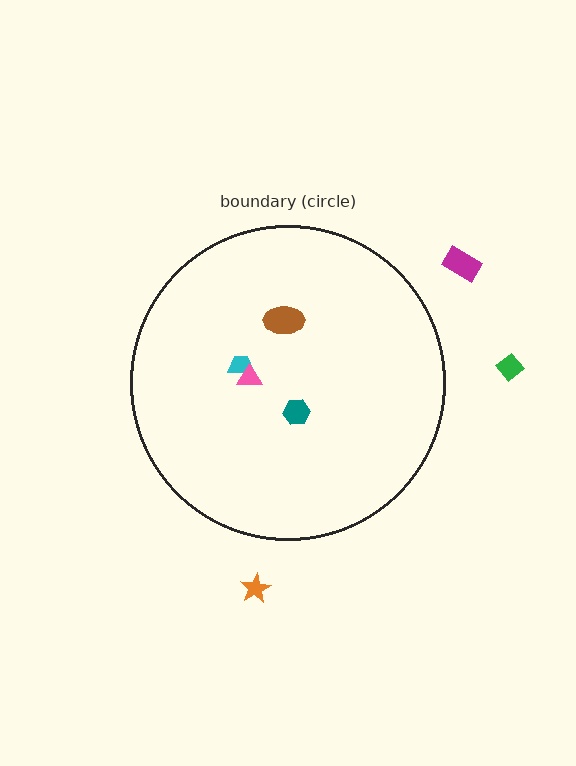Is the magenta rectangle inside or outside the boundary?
Outside.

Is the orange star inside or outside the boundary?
Outside.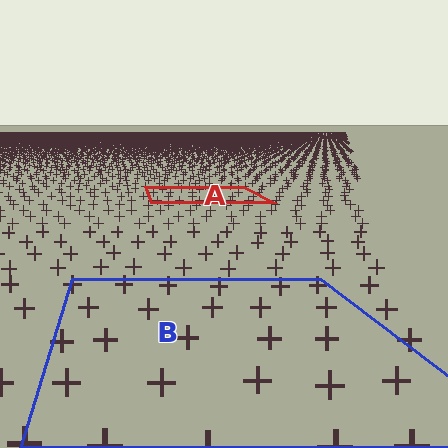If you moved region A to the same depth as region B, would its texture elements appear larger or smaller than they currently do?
They would appear larger. At a closer depth, the same texture elements are projected at a bigger on-screen size.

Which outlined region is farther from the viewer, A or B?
Region A is farther from the viewer — the texture elements inside it appear smaller and more densely packed.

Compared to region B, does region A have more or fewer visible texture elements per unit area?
Region A has more texture elements per unit area — they are packed more densely because it is farther away.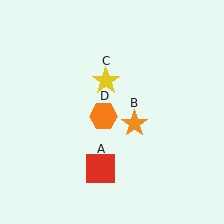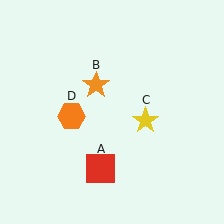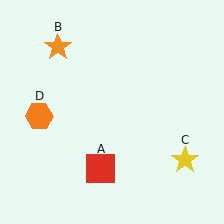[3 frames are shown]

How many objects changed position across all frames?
3 objects changed position: orange star (object B), yellow star (object C), orange hexagon (object D).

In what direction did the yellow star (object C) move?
The yellow star (object C) moved down and to the right.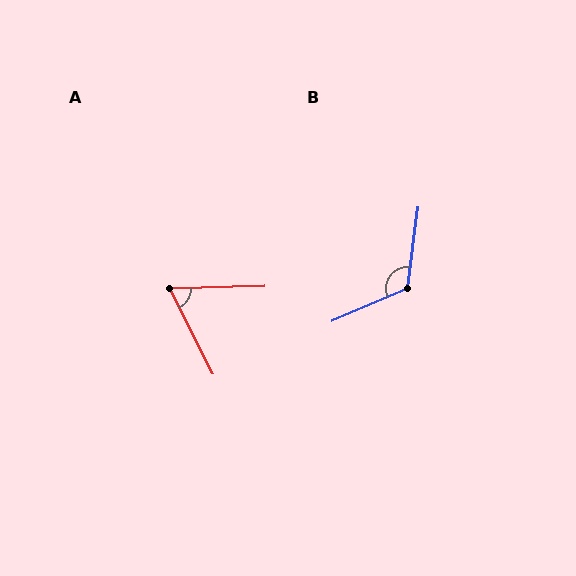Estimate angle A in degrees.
Approximately 64 degrees.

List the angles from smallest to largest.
A (64°), B (120°).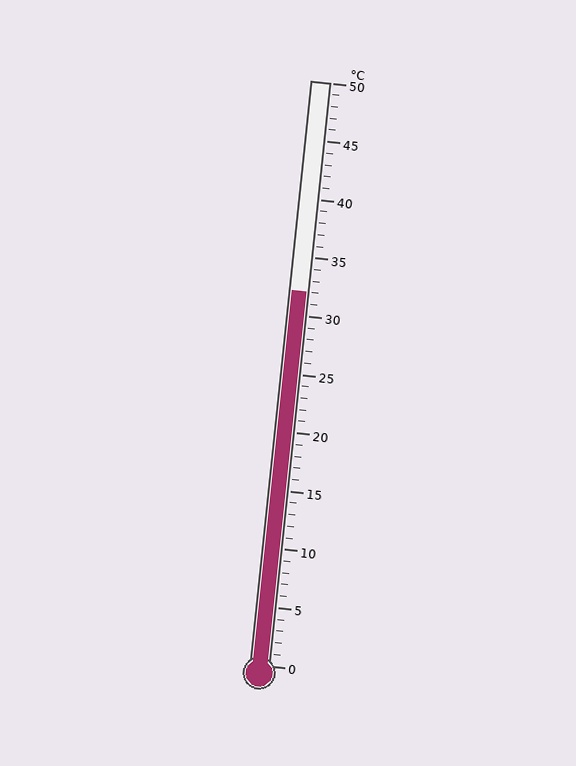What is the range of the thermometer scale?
The thermometer scale ranges from 0°C to 50°C.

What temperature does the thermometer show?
The thermometer shows approximately 32°C.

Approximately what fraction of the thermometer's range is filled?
The thermometer is filled to approximately 65% of its range.